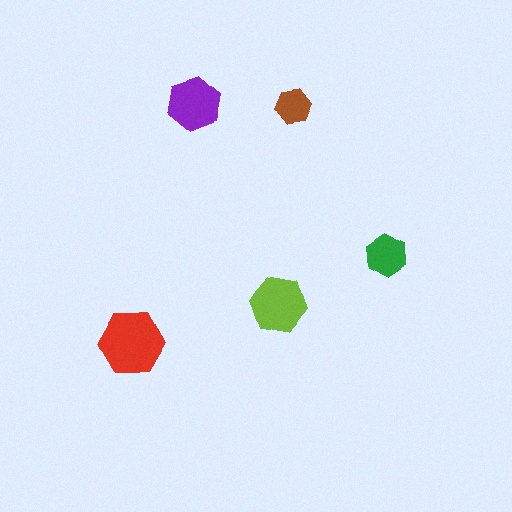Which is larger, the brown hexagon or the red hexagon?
The red one.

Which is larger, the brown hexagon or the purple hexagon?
The purple one.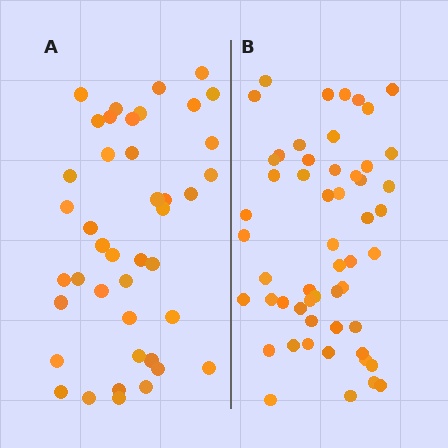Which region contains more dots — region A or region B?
Region B (the right region) has more dots.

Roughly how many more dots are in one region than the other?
Region B has roughly 12 or so more dots than region A.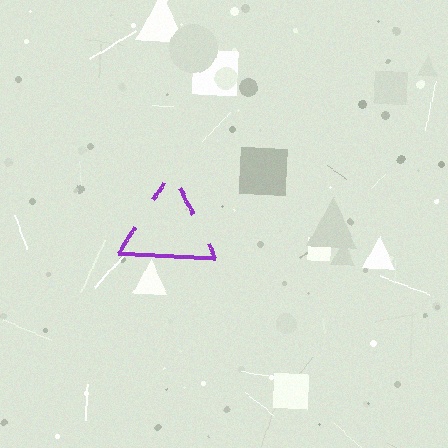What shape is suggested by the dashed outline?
The dashed outline suggests a triangle.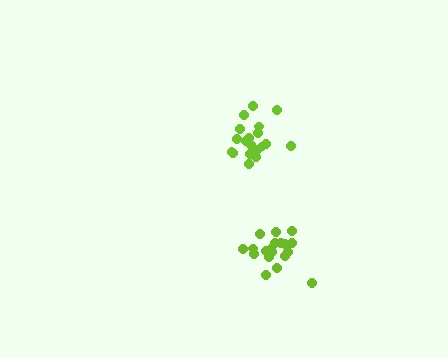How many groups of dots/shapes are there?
There are 2 groups.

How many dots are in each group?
Group 1: 19 dots, Group 2: 19 dots (38 total).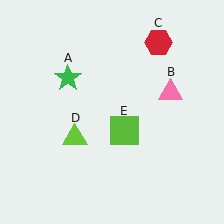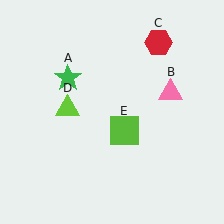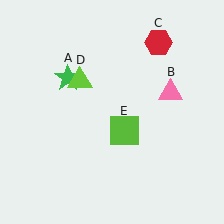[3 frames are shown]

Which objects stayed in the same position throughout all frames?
Green star (object A) and pink triangle (object B) and red hexagon (object C) and lime square (object E) remained stationary.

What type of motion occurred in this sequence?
The lime triangle (object D) rotated clockwise around the center of the scene.